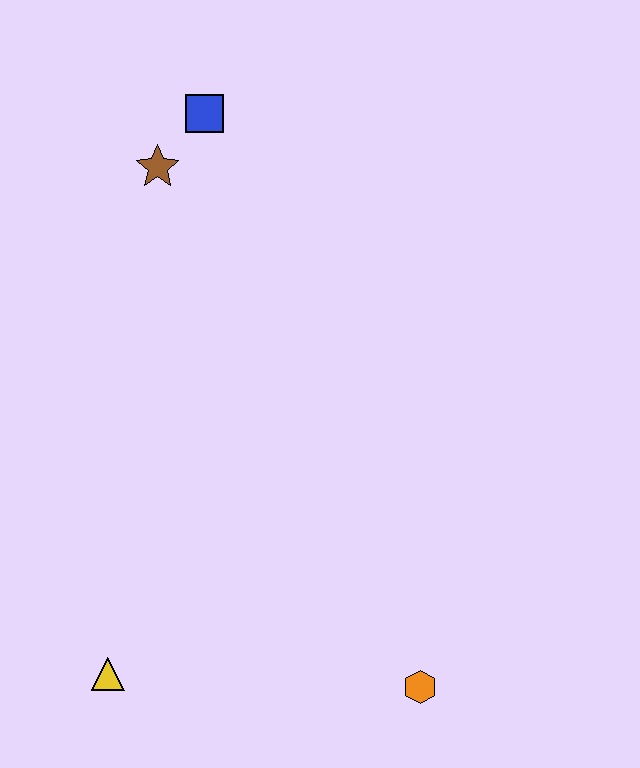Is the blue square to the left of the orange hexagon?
Yes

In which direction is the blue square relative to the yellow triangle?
The blue square is above the yellow triangle.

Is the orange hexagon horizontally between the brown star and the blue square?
No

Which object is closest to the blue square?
The brown star is closest to the blue square.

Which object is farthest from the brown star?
The orange hexagon is farthest from the brown star.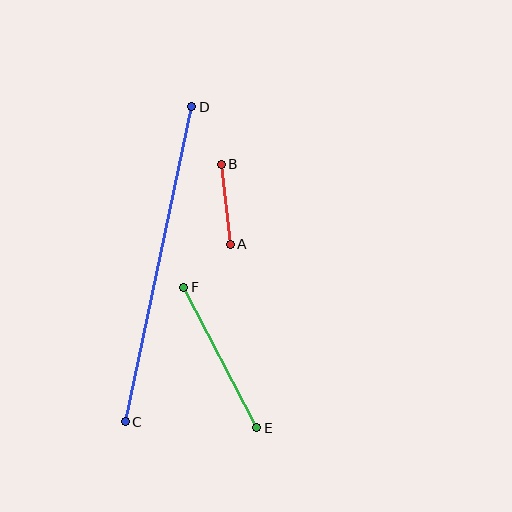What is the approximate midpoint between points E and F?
The midpoint is at approximately (220, 358) pixels.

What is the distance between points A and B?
The distance is approximately 80 pixels.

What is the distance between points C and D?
The distance is approximately 322 pixels.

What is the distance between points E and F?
The distance is approximately 158 pixels.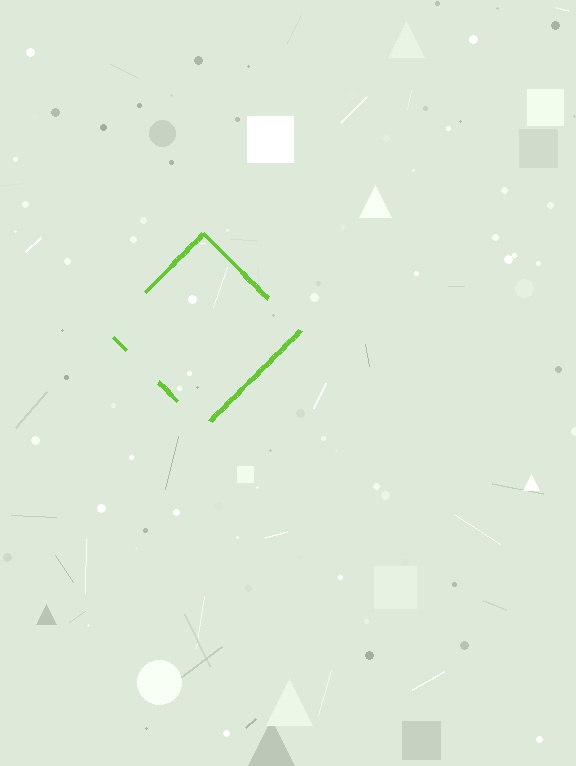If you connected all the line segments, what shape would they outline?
They would outline a diamond.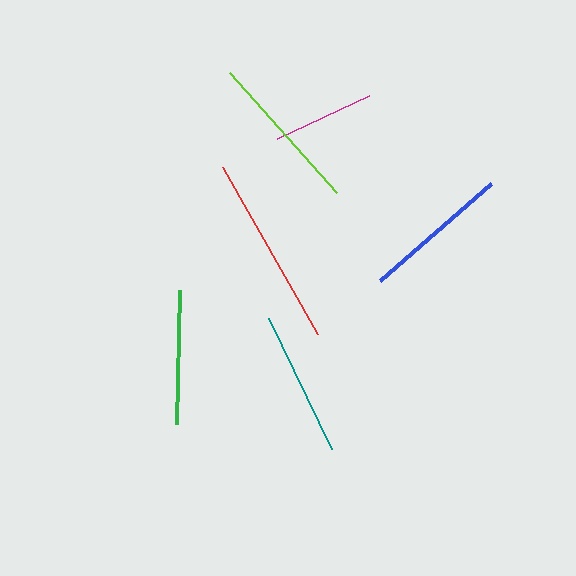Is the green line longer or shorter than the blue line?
The blue line is longer than the green line.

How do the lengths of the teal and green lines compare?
The teal and green lines are approximately the same length.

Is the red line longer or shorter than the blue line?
The red line is longer than the blue line.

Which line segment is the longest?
The red line is the longest at approximately 192 pixels.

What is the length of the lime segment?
The lime segment is approximately 161 pixels long.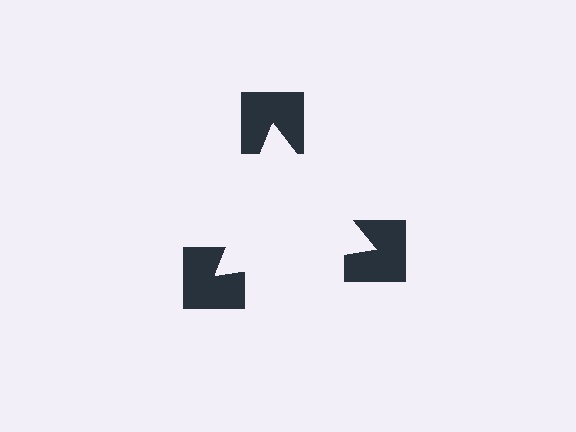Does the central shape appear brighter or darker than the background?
It typically appears slightly brighter than the background, even though no actual brightness change is drawn.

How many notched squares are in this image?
There are 3 — one at each vertex of the illusory triangle.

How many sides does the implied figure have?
3 sides.